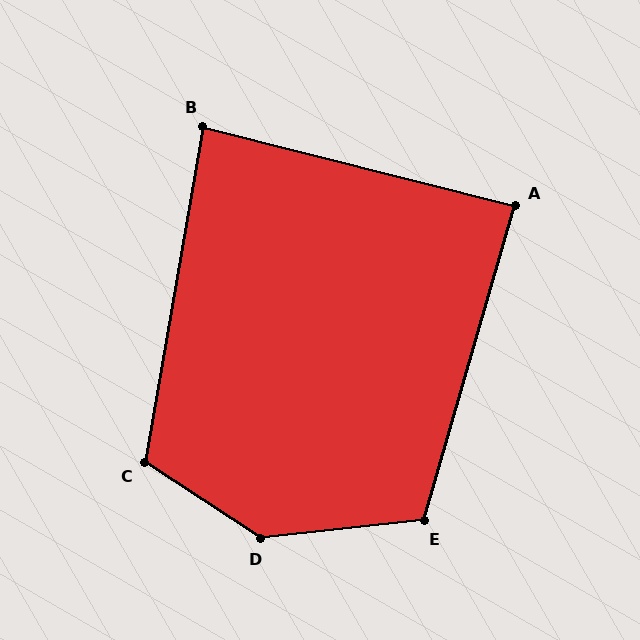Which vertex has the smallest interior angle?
B, at approximately 86 degrees.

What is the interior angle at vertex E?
Approximately 112 degrees (obtuse).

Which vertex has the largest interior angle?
D, at approximately 141 degrees.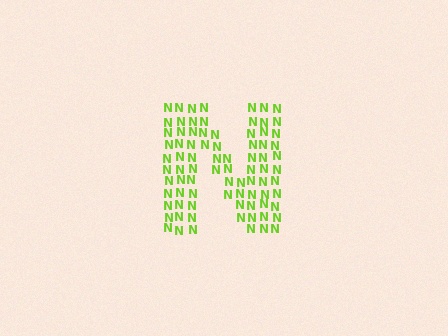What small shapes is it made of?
It is made of small letter N's.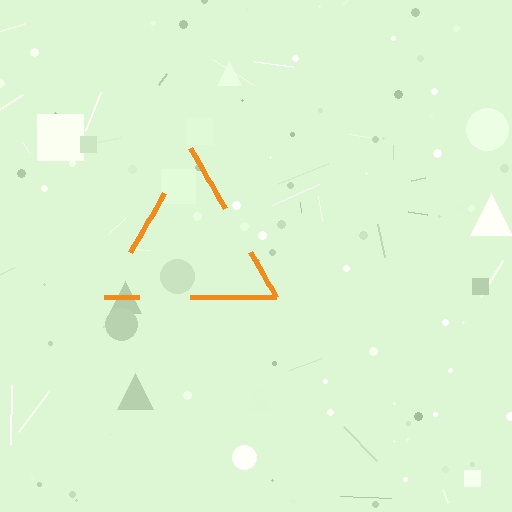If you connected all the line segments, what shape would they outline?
They would outline a triangle.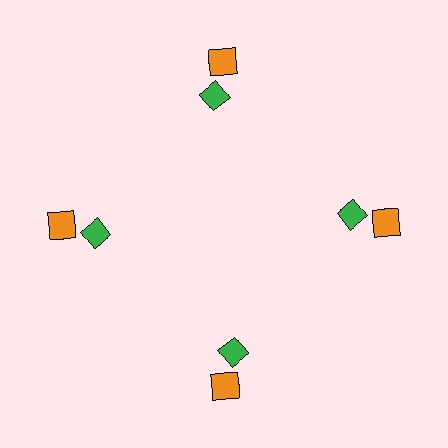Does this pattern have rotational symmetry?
Yes, this pattern has 4-fold rotational symmetry. It looks the same after rotating 90 degrees around the center.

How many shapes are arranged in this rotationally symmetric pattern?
There are 8 shapes, arranged in 4 groups of 2.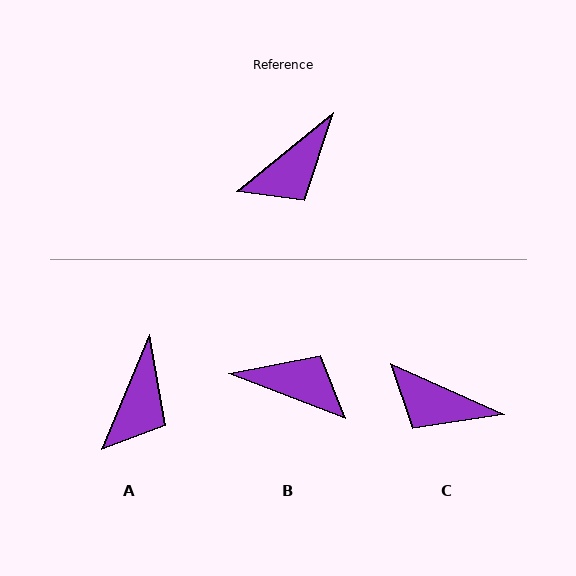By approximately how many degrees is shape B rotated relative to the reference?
Approximately 120 degrees counter-clockwise.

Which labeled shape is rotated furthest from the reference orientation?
B, about 120 degrees away.